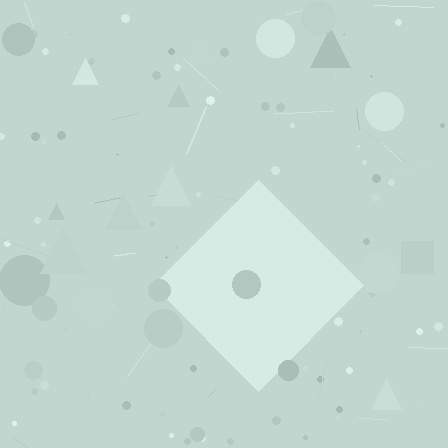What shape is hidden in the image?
A diamond is hidden in the image.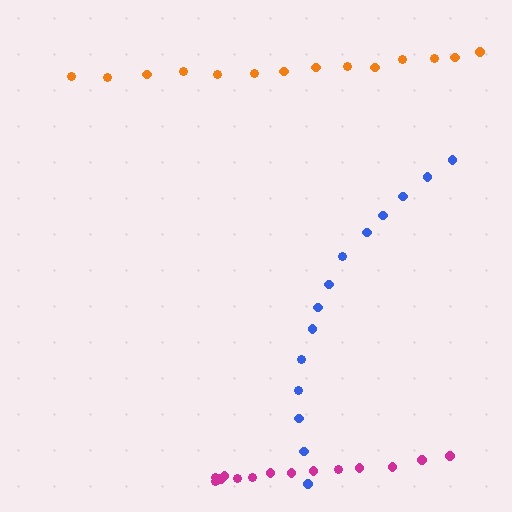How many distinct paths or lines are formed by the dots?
There are 3 distinct paths.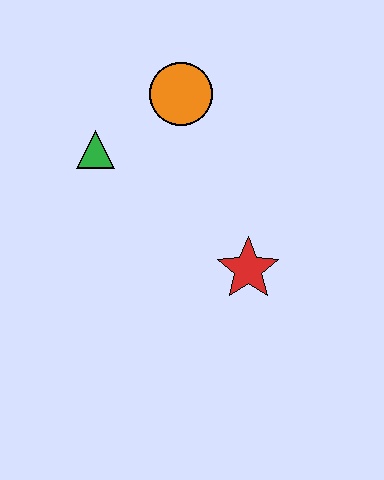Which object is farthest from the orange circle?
The red star is farthest from the orange circle.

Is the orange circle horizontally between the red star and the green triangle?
Yes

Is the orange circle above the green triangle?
Yes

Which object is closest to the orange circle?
The green triangle is closest to the orange circle.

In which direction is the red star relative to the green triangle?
The red star is to the right of the green triangle.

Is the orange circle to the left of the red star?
Yes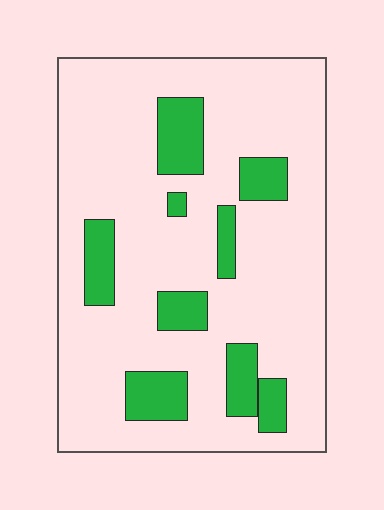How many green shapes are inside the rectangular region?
9.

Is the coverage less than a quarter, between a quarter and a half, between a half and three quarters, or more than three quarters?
Less than a quarter.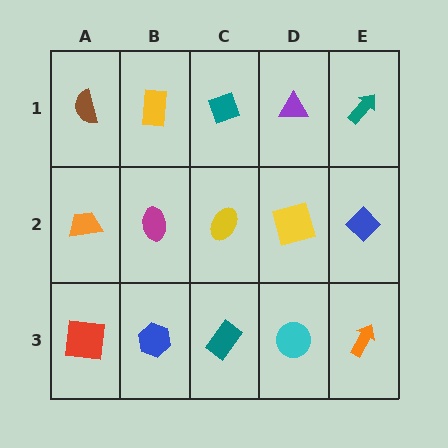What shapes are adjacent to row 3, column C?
A yellow ellipse (row 2, column C), a blue hexagon (row 3, column B), a cyan circle (row 3, column D).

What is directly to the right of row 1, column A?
A yellow rectangle.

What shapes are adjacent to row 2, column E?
A teal arrow (row 1, column E), an orange arrow (row 3, column E), a yellow square (row 2, column D).